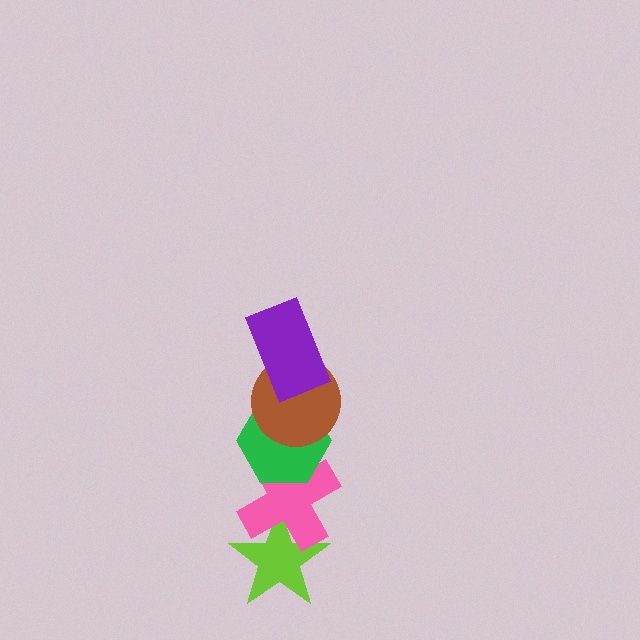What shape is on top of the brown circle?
The purple rectangle is on top of the brown circle.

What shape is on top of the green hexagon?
The brown circle is on top of the green hexagon.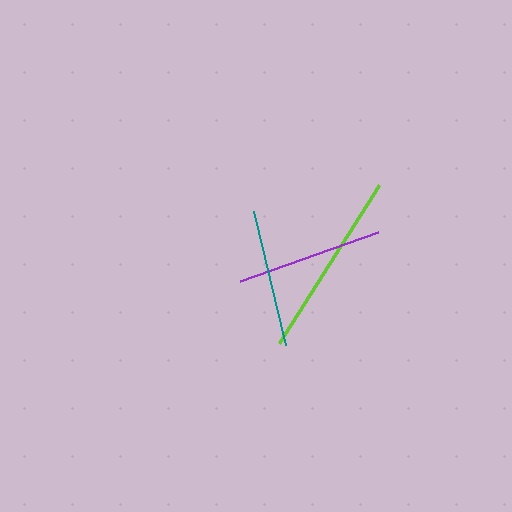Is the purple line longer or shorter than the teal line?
The purple line is longer than the teal line.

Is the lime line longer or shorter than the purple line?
The lime line is longer than the purple line.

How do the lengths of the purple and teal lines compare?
The purple and teal lines are approximately the same length.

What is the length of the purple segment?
The purple segment is approximately 147 pixels long.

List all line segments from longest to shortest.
From longest to shortest: lime, purple, teal.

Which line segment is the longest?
The lime line is the longest at approximately 187 pixels.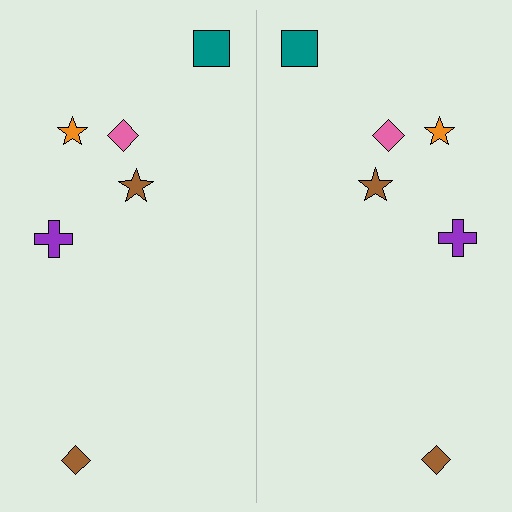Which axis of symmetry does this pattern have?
The pattern has a vertical axis of symmetry running through the center of the image.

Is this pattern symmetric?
Yes, this pattern has bilateral (reflection) symmetry.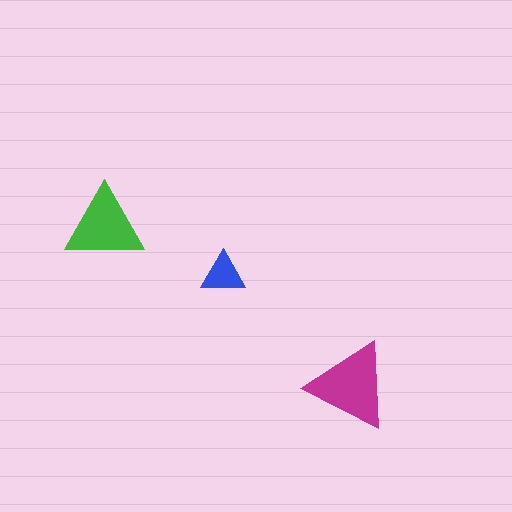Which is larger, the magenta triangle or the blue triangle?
The magenta one.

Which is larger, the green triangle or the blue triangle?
The green one.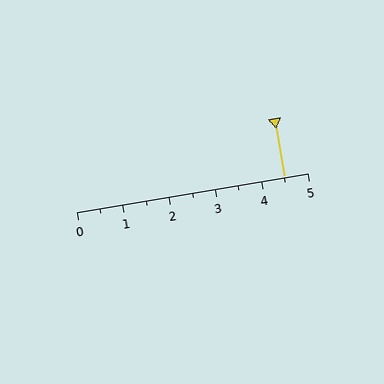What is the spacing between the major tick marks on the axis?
The major ticks are spaced 1 apart.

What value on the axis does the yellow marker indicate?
The marker indicates approximately 4.5.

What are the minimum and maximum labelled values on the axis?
The axis runs from 0 to 5.